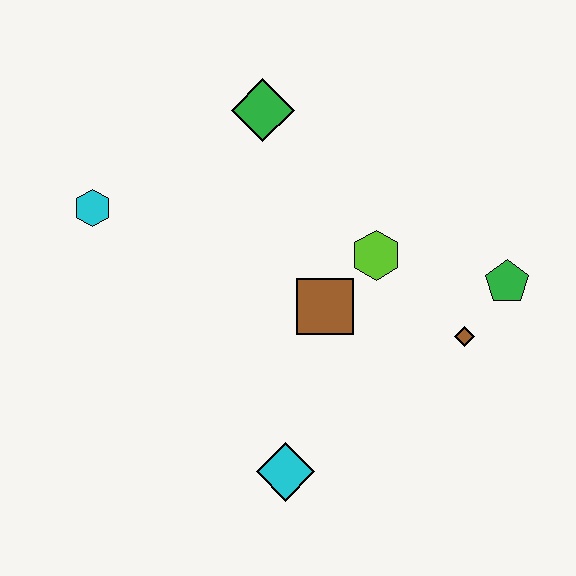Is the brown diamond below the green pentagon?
Yes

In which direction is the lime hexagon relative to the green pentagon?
The lime hexagon is to the left of the green pentagon.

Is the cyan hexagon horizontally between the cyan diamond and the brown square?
No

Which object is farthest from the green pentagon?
The cyan hexagon is farthest from the green pentagon.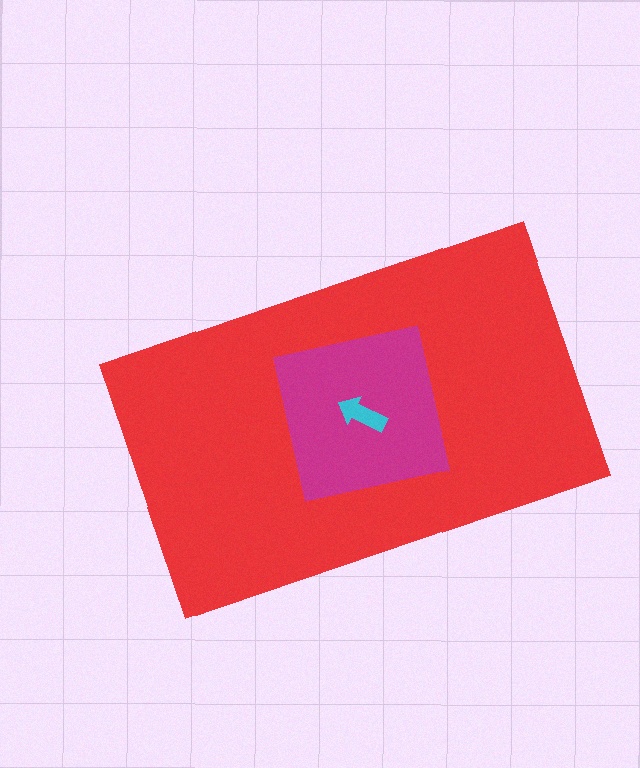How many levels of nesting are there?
3.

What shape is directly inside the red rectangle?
The magenta square.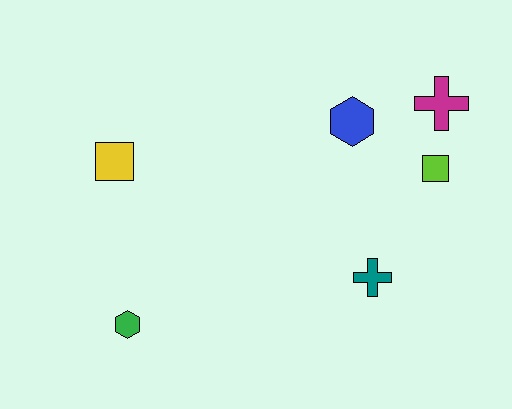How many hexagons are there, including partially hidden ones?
There are 2 hexagons.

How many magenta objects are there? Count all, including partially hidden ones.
There is 1 magenta object.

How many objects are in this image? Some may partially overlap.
There are 6 objects.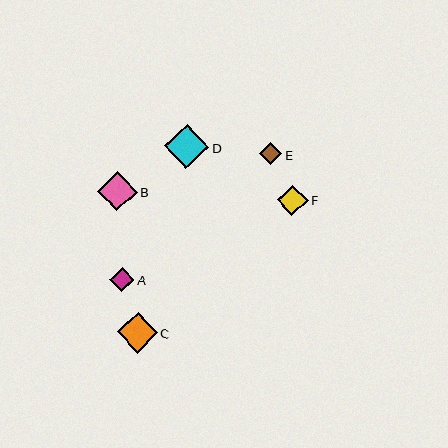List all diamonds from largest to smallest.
From largest to smallest: D, C, B, F, A, E.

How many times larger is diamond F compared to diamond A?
Diamond F is approximately 1.3 times the size of diamond A.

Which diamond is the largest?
Diamond D is the largest with a size of approximately 44 pixels.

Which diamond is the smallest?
Diamond E is the smallest with a size of approximately 23 pixels.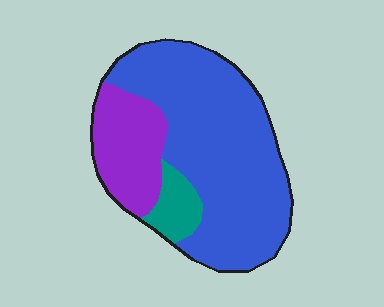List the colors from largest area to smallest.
From largest to smallest: blue, purple, teal.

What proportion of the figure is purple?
Purple takes up about one fifth (1/5) of the figure.